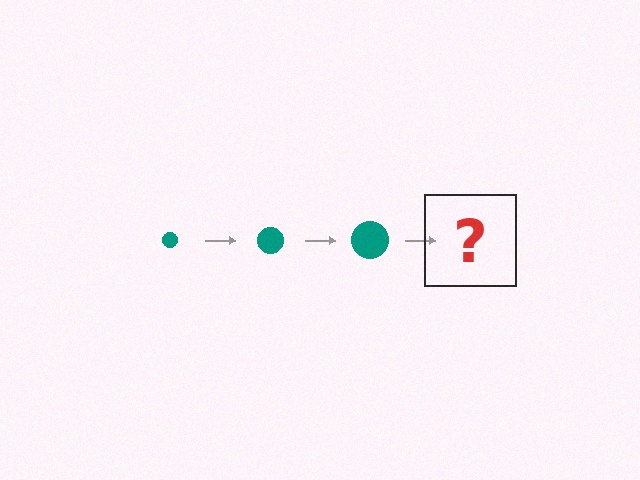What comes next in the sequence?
The next element should be a teal circle, larger than the previous one.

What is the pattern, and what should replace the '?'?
The pattern is that the circle gets progressively larger each step. The '?' should be a teal circle, larger than the previous one.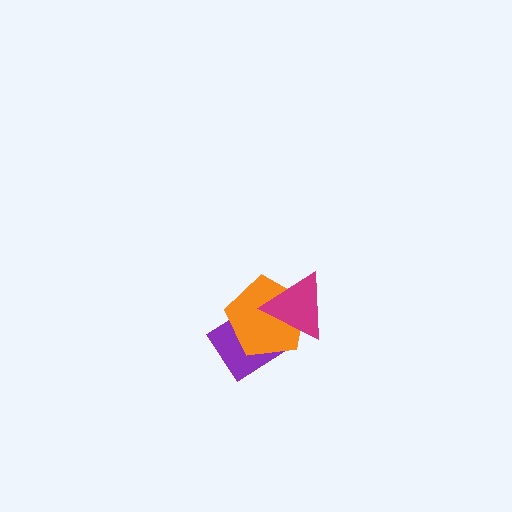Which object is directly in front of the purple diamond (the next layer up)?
The orange pentagon is directly in front of the purple diamond.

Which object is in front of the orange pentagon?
The magenta triangle is in front of the orange pentagon.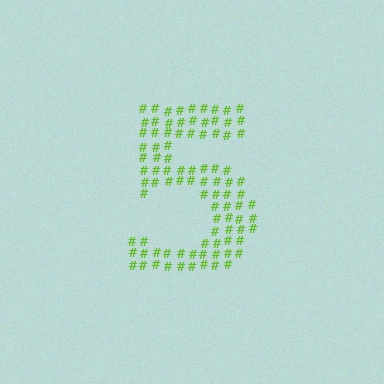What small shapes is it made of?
It is made of small hash symbols.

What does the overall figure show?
The overall figure shows the digit 5.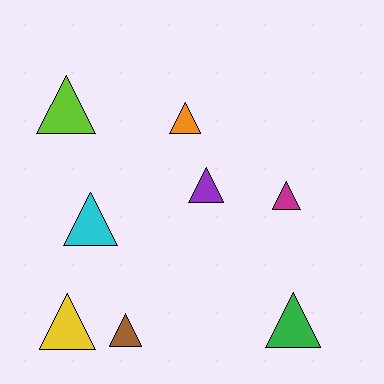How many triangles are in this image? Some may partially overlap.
There are 8 triangles.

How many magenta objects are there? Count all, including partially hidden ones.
There is 1 magenta object.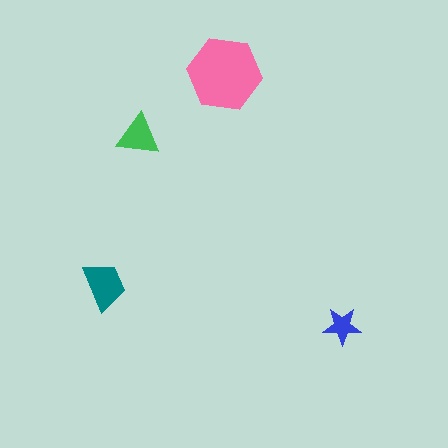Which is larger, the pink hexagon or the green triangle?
The pink hexagon.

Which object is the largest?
The pink hexagon.